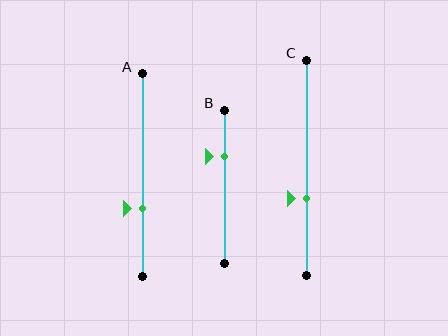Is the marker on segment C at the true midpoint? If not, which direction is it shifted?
No, the marker on segment C is shifted downward by about 14% of the segment length.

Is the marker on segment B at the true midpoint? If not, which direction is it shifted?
No, the marker on segment B is shifted upward by about 20% of the segment length.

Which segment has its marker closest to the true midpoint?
Segment C has its marker closest to the true midpoint.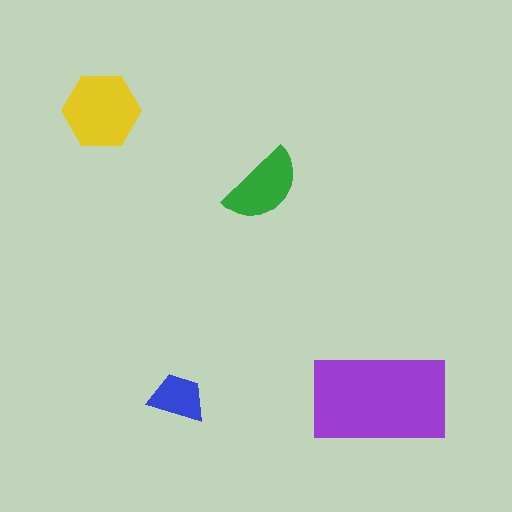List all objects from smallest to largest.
The blue trapezoid, the green semicircle, the yellow hexagon, the purple rectangle.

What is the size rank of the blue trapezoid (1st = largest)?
4th.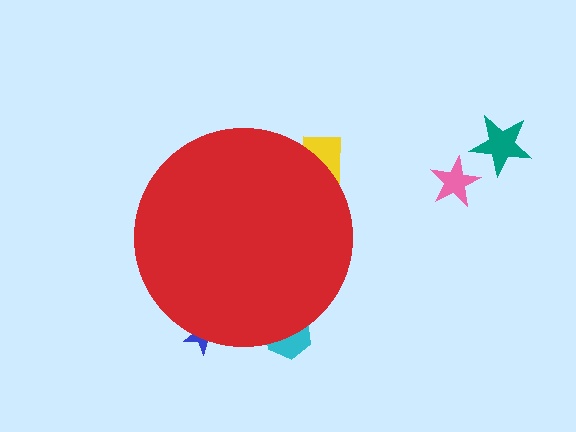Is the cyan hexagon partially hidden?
Yes, the cyan hexagon is partially hidden behind the red circle.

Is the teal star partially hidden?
No, the teal star is fully visible.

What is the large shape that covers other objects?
A red circle.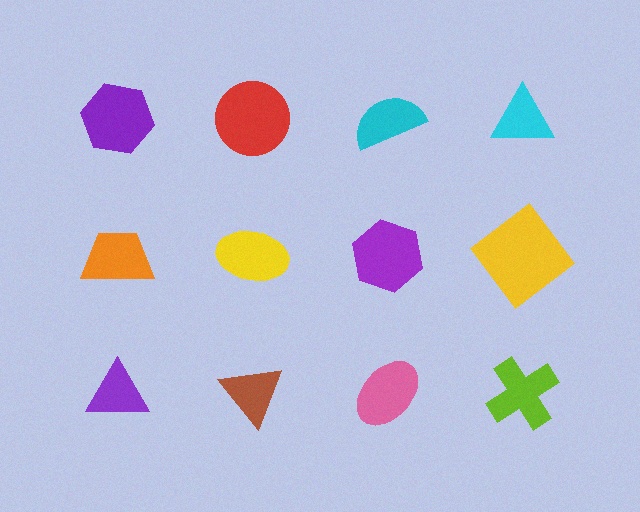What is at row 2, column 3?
A purple hexagon.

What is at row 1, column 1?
A purple hexagon.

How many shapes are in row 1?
4 shapes.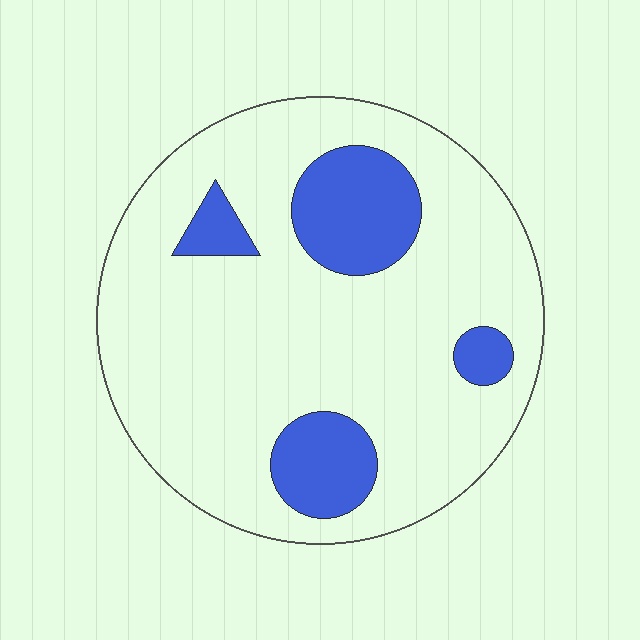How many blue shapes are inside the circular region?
4.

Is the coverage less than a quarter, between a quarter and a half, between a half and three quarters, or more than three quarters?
Less than a quarter.